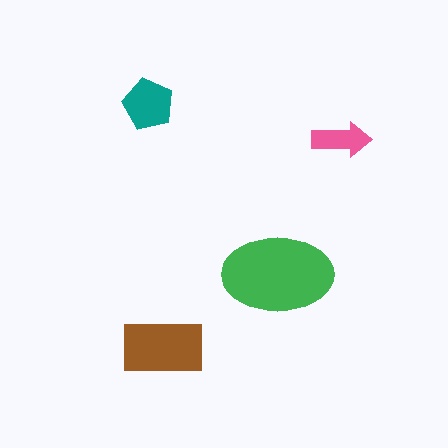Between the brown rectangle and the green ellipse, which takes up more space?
The green ellipse.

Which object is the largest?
The green ellipse.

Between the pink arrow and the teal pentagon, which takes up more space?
The teal pentagon.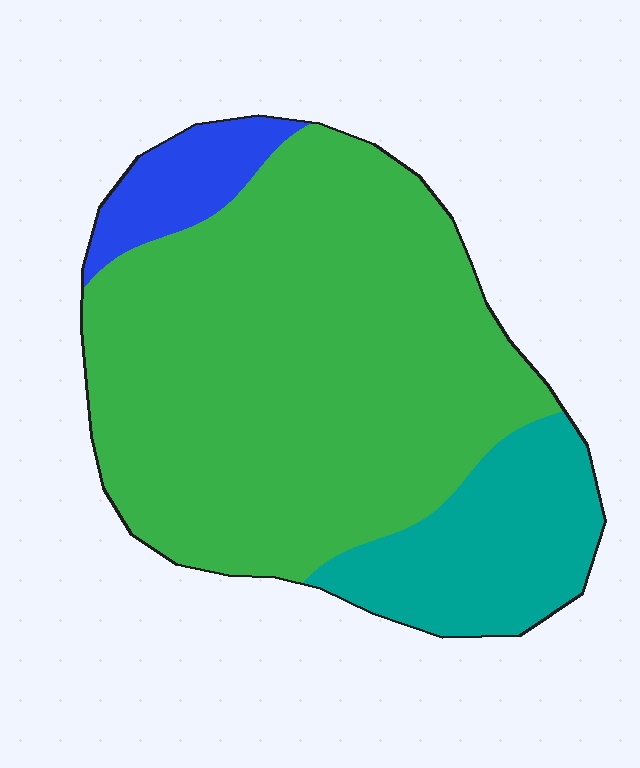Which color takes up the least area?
Blue, at roughly 10%.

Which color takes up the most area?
Green, at roughly 75%.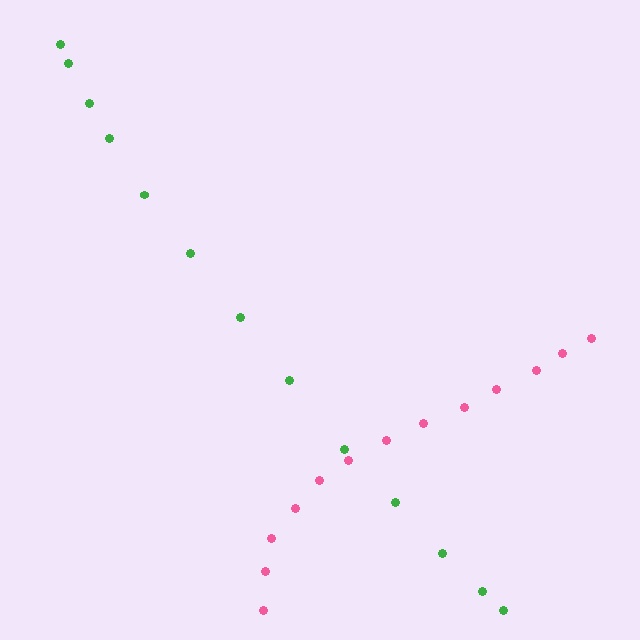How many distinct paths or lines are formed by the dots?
There are 2 distinct paths.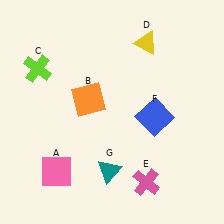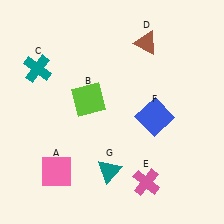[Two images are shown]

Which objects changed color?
B changed from orange to lime. C changed from lime to teal. D changed from yellow to brown.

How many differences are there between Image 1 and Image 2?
There are 3 differences between the two images.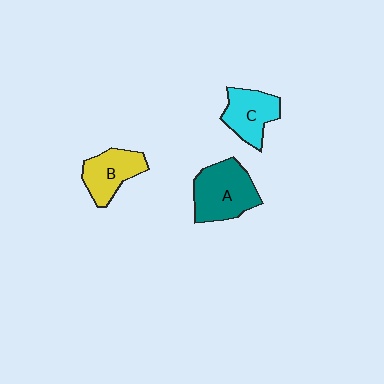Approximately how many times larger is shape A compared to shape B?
Approximately 1.4 times.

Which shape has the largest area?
Shape A (teal).